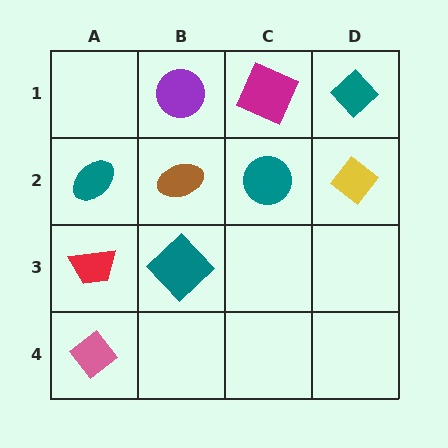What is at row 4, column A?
A pink diamond.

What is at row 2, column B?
A brown ellipse.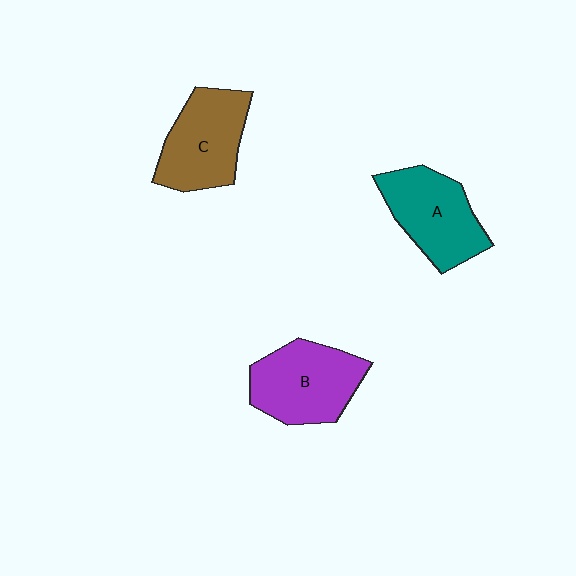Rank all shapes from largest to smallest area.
From largest to smallest: B (purple), C (brown), A (teal).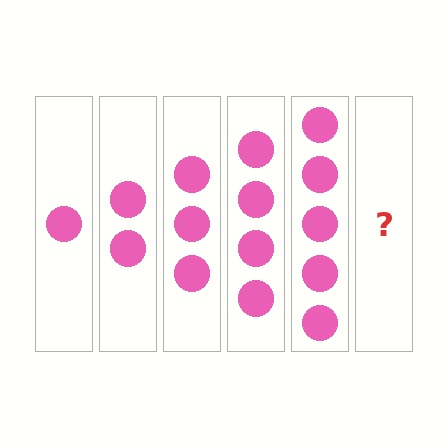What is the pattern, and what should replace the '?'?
The pattern is that each step adds one more circle. The '?' should be 6 circles.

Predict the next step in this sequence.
The next step is 6 circles.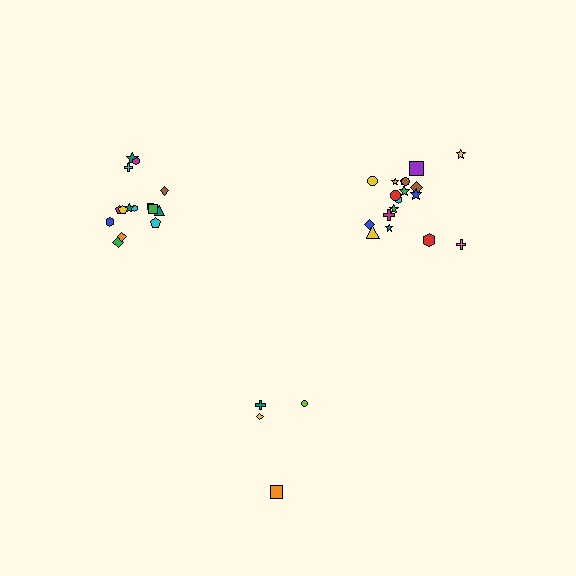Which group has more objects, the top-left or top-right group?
The top-right group.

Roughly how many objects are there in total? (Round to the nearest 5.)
Roughly 35 objects in total.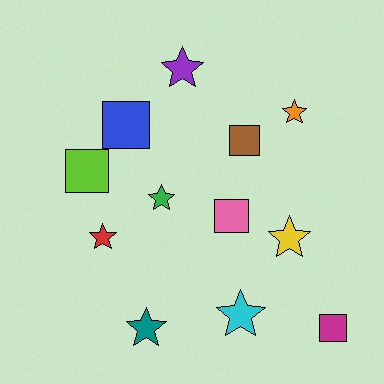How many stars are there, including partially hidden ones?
There are 7 stars.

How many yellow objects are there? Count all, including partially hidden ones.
There is 1 yellow object.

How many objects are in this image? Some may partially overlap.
There are 12 objects.